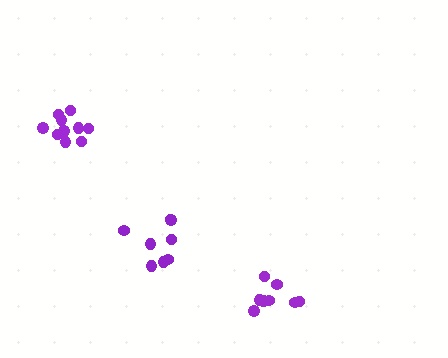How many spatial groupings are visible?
There are 3 spatial groupings.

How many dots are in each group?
Group 1: 10 dots, Group 2: 8 dots, Group 3: 8 dots (26 total).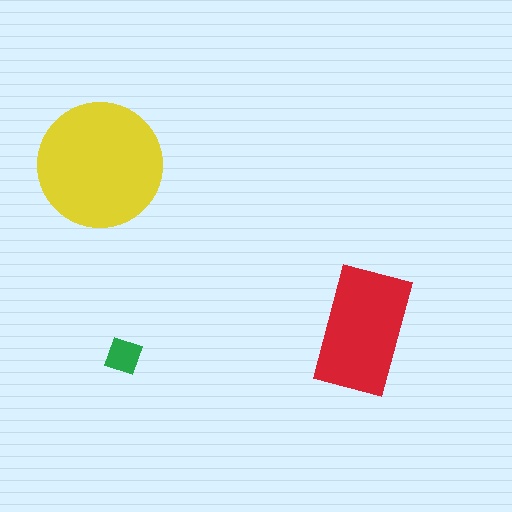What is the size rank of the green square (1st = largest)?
3rd.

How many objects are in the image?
There are 3 objects in the image.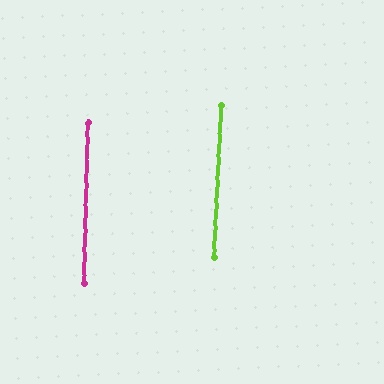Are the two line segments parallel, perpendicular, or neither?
Parallel — their directions differ by only 1.6°.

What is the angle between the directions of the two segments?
Approximately 2 degrees.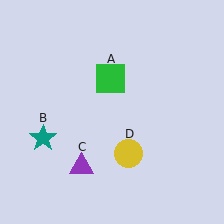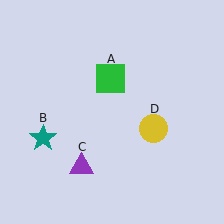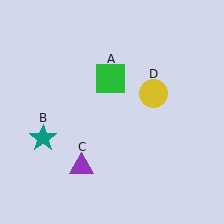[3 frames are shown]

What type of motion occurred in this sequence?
The yellow circle (object D) rotated counterclockwise around the center of the scene.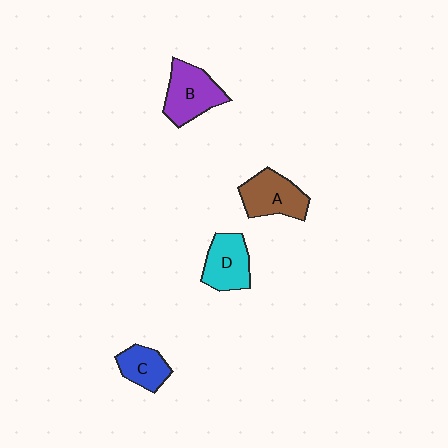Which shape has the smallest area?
Shape C (blue).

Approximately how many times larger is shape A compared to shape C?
Approximately 1.4 times.